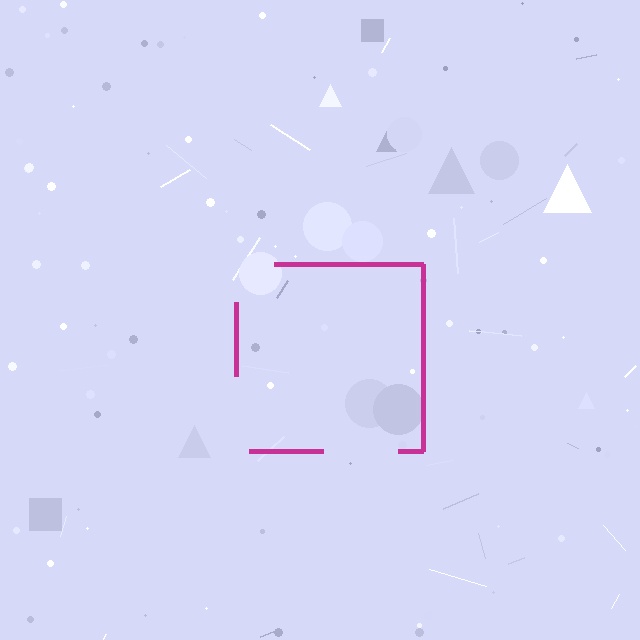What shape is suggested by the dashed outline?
The dashed outline suggests a square.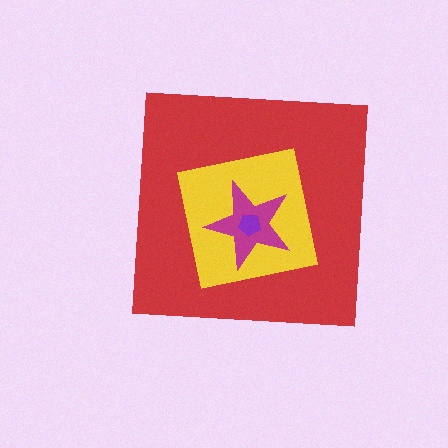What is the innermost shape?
The purple pentagon.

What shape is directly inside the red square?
The yellow square.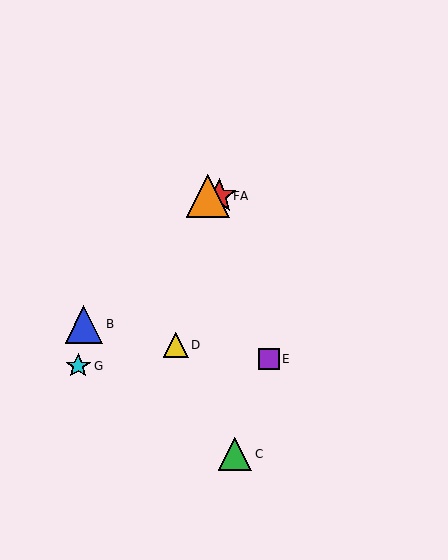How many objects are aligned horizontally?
2 objects (A, F) are aligned horizontally.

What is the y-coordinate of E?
Object E is at y≈359.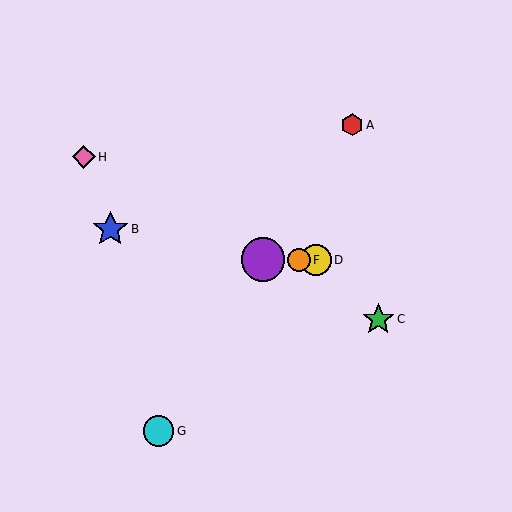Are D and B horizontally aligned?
No, D is at y≈260 and B is at y≈229.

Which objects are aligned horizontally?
Objects D, E, F are aligned horizontally.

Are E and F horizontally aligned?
Yes, both are at y≈260.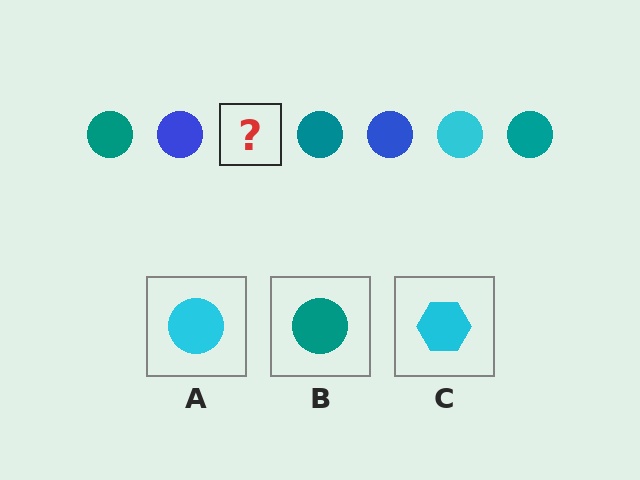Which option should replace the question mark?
Option A.